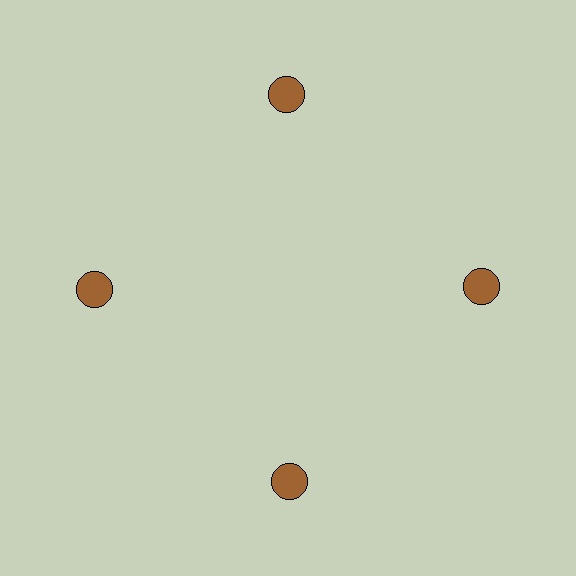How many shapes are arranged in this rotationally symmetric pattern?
There are 4 shapes, arranged in 4 groups of 1.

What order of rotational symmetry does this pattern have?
This pattern has 4-fold rotational symmetry.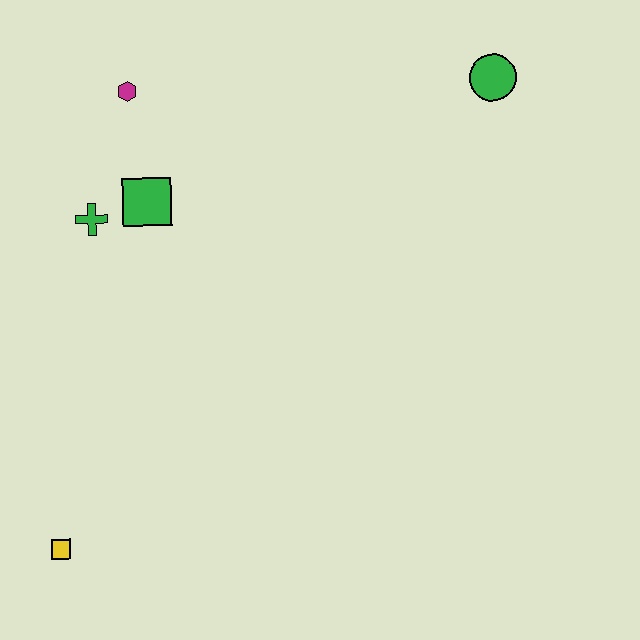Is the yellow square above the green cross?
No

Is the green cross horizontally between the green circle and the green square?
No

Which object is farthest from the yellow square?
The green circle is farthest from the yellow square.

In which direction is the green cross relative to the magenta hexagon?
The green cross is below the magenta hexagon.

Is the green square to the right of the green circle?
No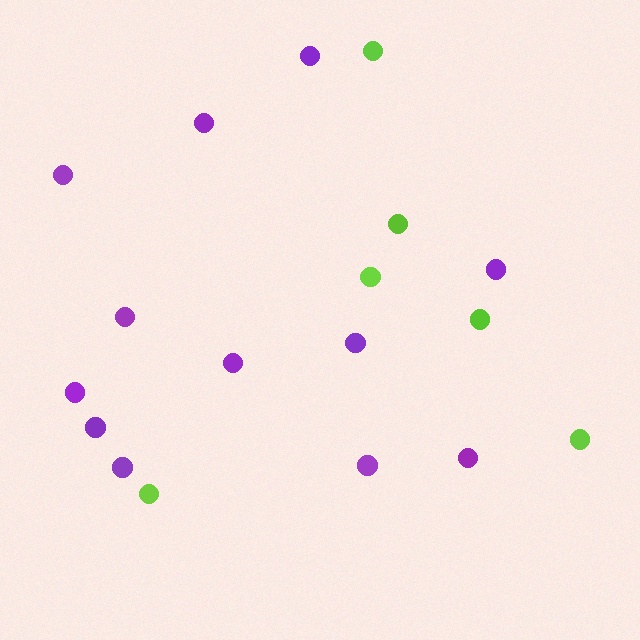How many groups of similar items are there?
There are 2 groups: one group of lime circles (6) and one group of purple circles (12).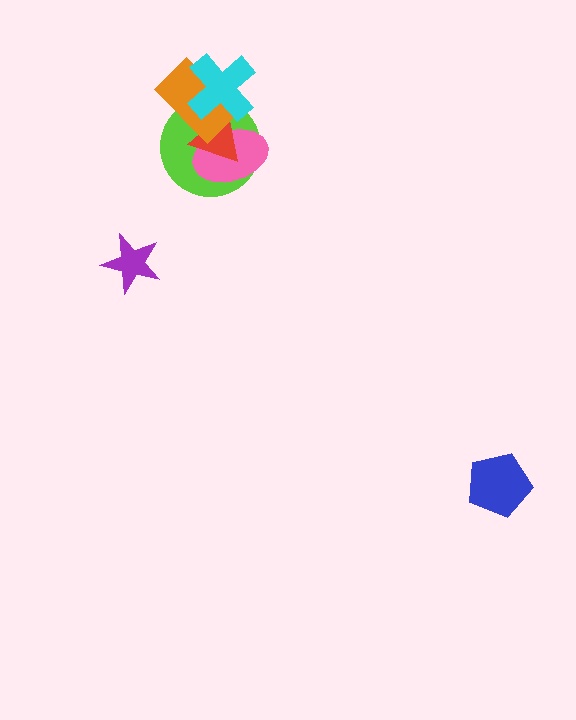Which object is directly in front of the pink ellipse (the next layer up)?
The red triangle is directly in front of the pink ellipse.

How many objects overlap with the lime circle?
4 objects overlap with the lime circle.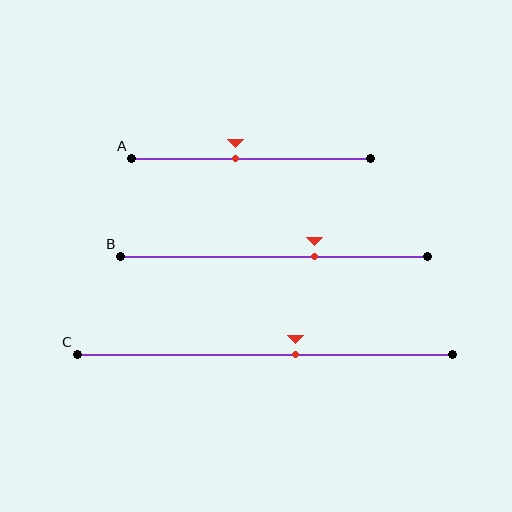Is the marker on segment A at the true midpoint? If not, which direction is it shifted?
No, the marker on segment A is shifted to the left by about 6% of the segment length.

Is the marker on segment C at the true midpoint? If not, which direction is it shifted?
No, the marker on segment C is shifted to the right by about 8% of the segment length.